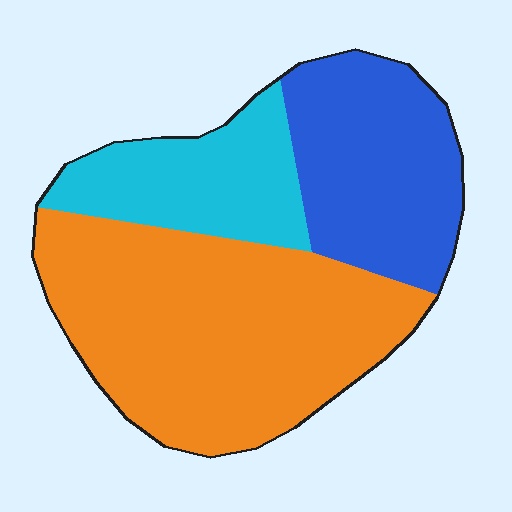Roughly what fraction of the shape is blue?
Blue covers roughly 30% of the shape.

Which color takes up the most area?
Orange, at roughly 50%.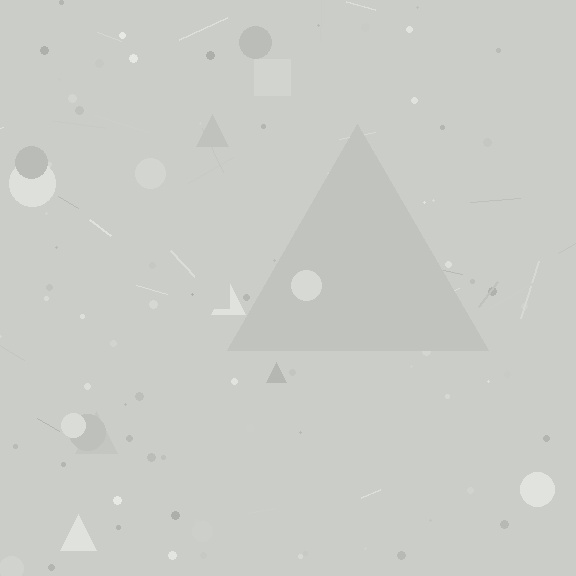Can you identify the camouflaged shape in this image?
The camouflaged shape is a triangle.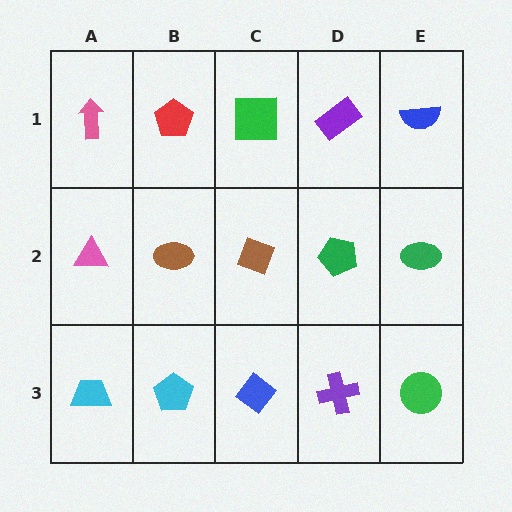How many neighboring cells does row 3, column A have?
2.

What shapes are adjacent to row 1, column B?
A brown ellipse (row 2, column B), a pink arrow (row 1, column A), a green square (row 1, column C).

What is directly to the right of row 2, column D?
A green ellipse.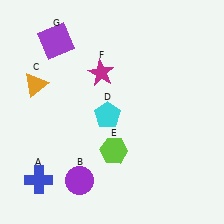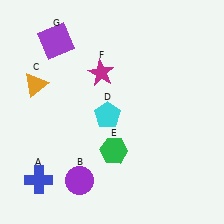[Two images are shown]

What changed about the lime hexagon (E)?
In Image 1, E is lime. In Image 2, it changed to green.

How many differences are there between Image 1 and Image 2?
There is 1 difference between the two images.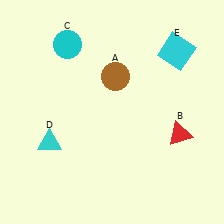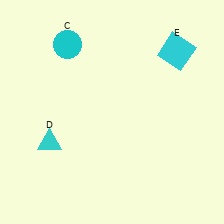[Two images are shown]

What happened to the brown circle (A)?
The brown circle (A) was removed in Image 2. It was in the top-right area of Image 1.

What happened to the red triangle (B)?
The red triangle (B) was removed in Image 2. It was in the bottom-right area of Image 1.